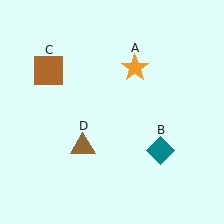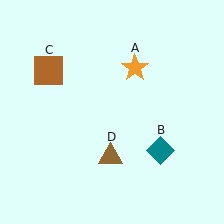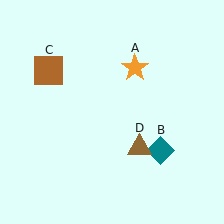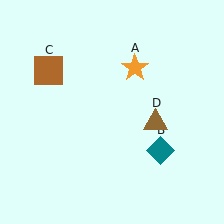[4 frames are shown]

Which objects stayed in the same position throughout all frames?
Orange star (object A) and teal diamond (object B) and brown square (object C) remained stationary.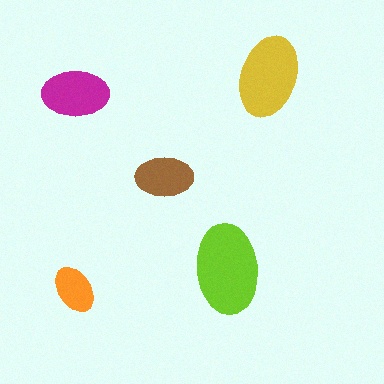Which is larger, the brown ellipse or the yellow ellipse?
The yellow one.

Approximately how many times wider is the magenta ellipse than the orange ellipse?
About 1.5 times wider.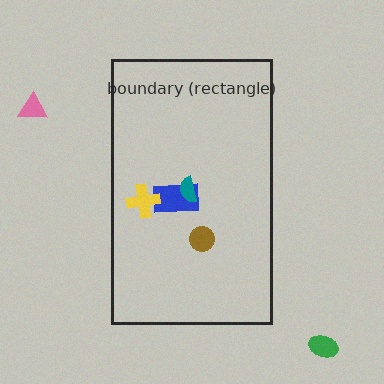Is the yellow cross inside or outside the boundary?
Inside.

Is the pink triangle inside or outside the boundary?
Outside.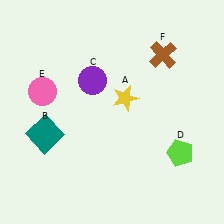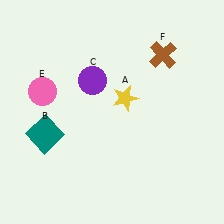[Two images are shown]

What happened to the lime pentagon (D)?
The lime pentagon (D) was removed in Image 2. It was in the bottom-right area of Image 1.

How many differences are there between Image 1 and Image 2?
There is 1 difference between the two images.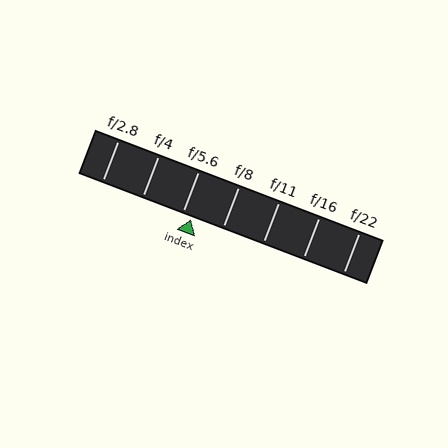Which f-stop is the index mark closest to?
The index mark is closest to f/5.6.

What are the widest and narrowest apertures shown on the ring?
The widest aperture shown is f/2.8 and the narrowest is f/22.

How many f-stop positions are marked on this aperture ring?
There are 7 f-stop positions marked.